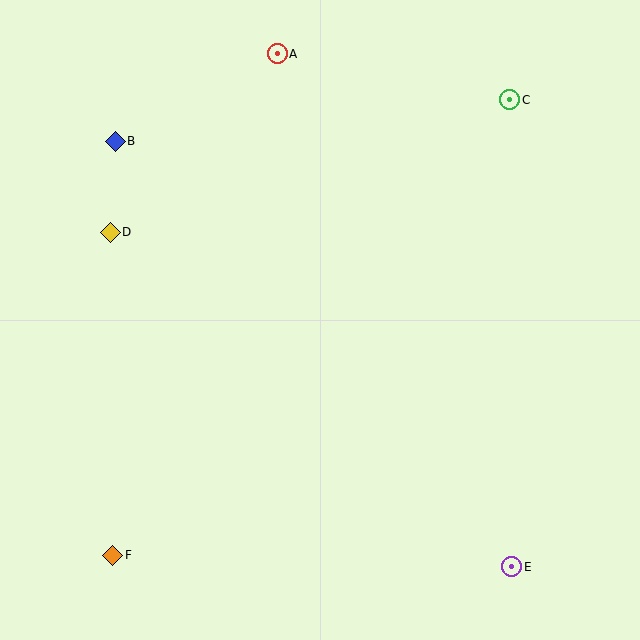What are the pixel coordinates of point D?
Point D is at (110, 232).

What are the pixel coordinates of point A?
Point A is at (277, 54).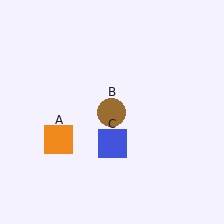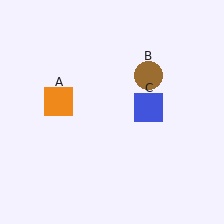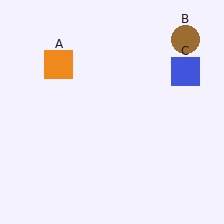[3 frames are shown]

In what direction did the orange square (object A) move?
The orange square (object A) moved up.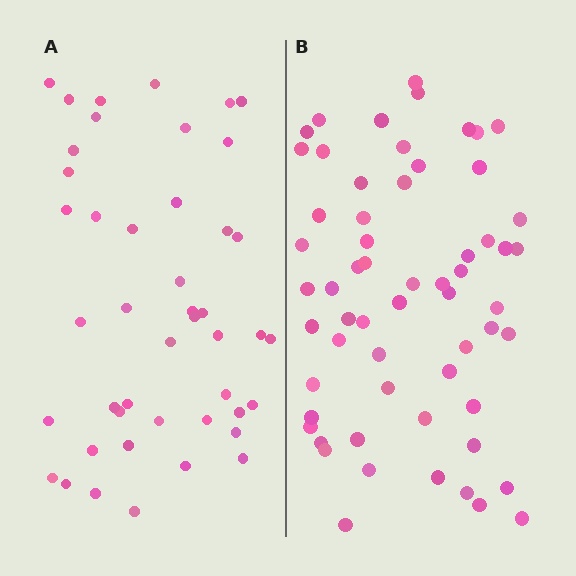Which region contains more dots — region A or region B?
Region B (the right region) has more dots.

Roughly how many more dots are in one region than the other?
Region B has approximately 15 more dots than region A.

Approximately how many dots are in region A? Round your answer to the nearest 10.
About 40 dots. (The exact count is 45, which rounds to 40.)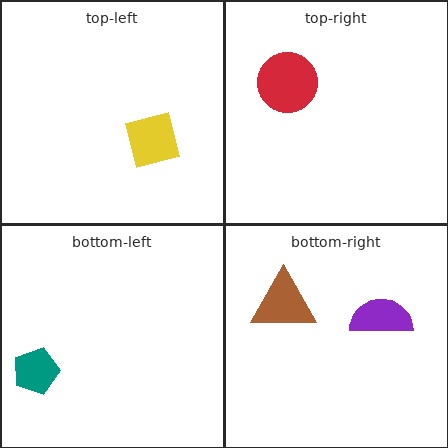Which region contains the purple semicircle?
The bottom-right region.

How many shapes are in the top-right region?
1.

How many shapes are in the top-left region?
1.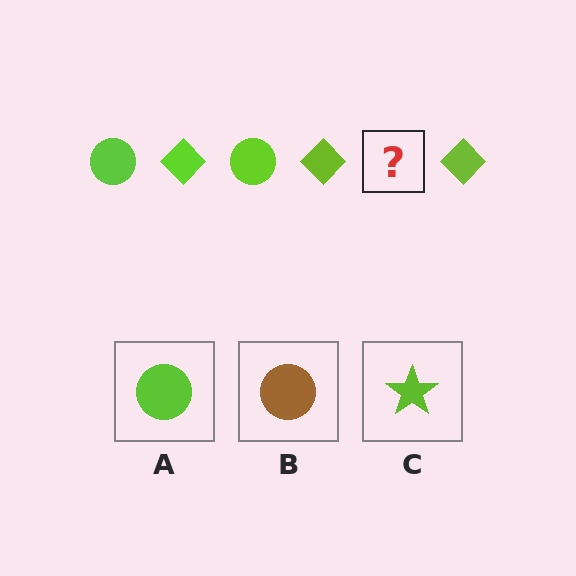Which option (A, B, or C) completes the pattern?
A.